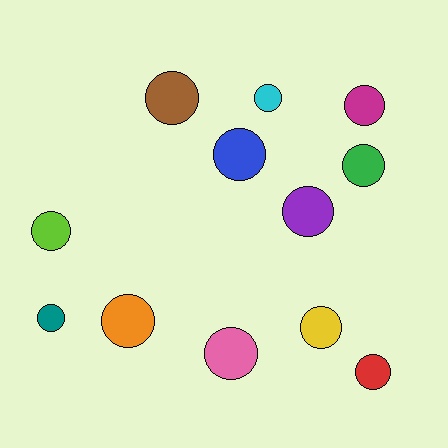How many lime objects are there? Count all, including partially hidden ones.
There is 1 lime object.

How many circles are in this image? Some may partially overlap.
There are 12 circles.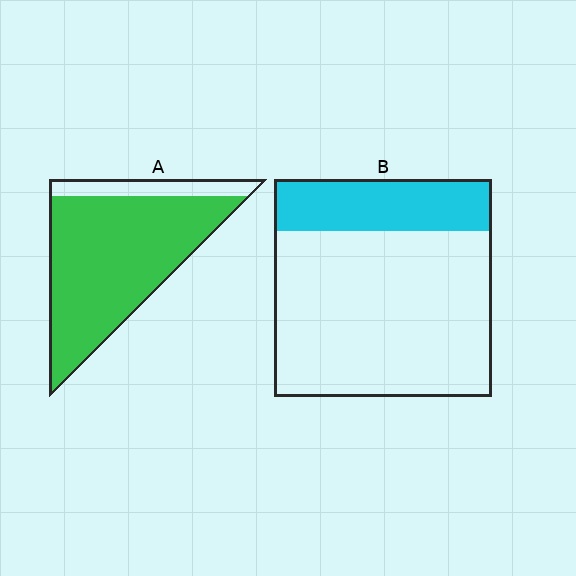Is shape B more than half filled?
No.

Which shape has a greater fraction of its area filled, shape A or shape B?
Shape A.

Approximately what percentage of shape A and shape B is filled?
A is approximately 85% and B is approximately 25%.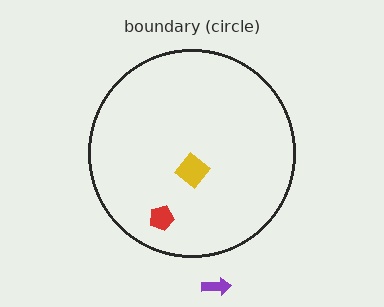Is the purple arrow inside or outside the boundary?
Outside.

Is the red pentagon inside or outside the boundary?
Inside.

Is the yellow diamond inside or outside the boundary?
Inside.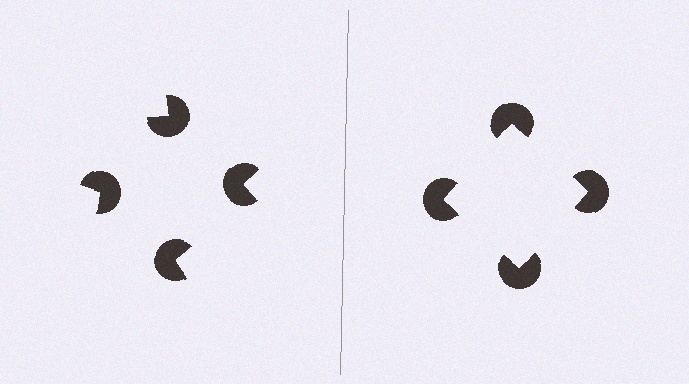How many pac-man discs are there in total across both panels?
8 — 4 on each side.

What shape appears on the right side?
An illusory square.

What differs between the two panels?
The pac-man discs are positioned identically on both sides; only the wedge orientations differ. On the right they align to a square; on the left they are misaligned.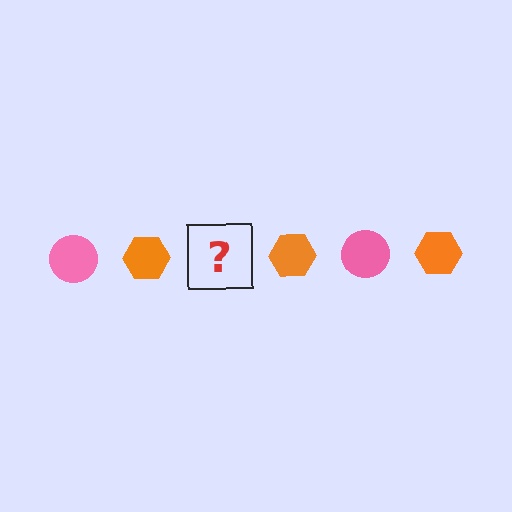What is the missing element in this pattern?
The missing element is a pink circle.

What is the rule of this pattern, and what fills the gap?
The rule is that the pattern alternates between pink circle and orange hexagon. The gap should be filled with a pink circle.